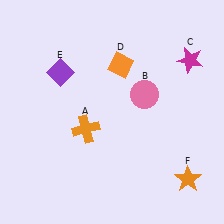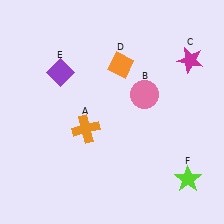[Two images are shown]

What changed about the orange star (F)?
In Image 1, F is orange. In Image 2, it changed to lime.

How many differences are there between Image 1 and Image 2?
There is 1 difference between the two images.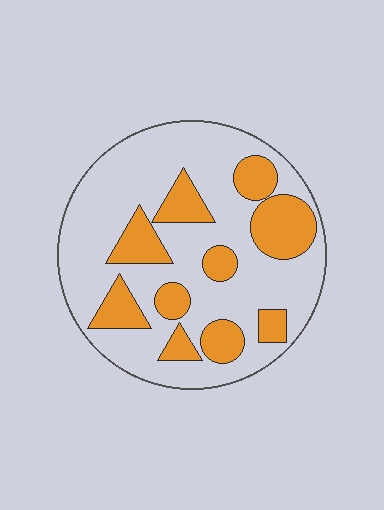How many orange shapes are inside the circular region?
10.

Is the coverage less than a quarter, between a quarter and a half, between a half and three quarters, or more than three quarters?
Between a quarter and a half.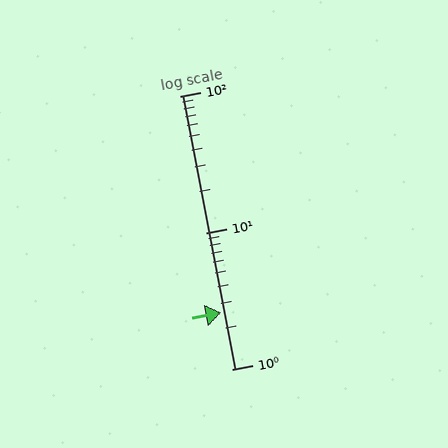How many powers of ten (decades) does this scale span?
The scale spans 2 decades, from 1 to 100.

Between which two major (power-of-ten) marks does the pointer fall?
The pointer is between 1 and 10.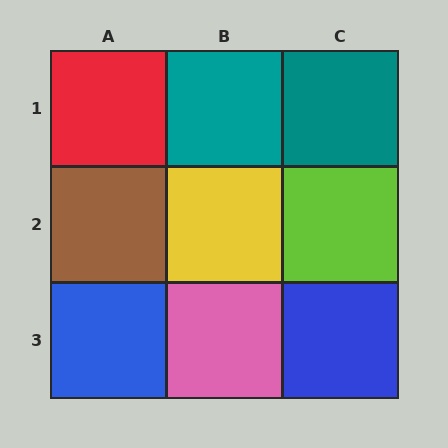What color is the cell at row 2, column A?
Brown.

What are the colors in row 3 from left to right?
Blue, pink, blue.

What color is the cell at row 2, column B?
Yellow.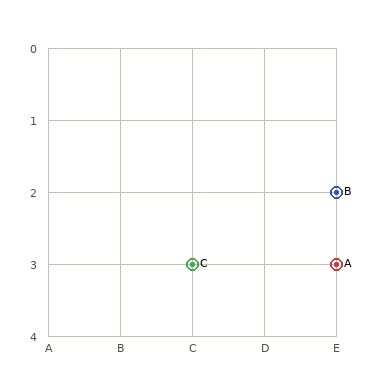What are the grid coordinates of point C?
Point C is at grid coordinates (C, 3).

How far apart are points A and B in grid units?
Points A and B are 1 row apart.